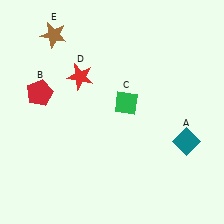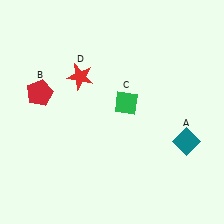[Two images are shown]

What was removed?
The brown star (E) was removed in Image 2.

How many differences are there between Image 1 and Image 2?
There is 1 difference between the two images.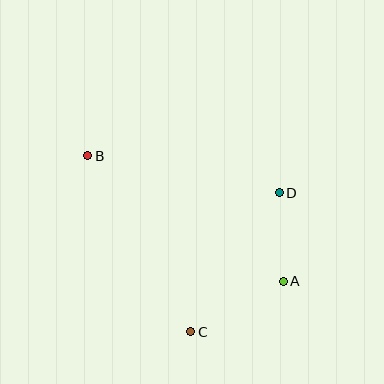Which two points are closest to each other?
Points A and D are closest to each other.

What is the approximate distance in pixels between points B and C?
The distance between B and C is approximately 204 pixels.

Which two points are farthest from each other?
Points A and B are farthest from each other.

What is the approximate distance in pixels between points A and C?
The distance between A and C is approximately 105 pixels.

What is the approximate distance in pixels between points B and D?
The distance between B and D is approximately 195 pixels.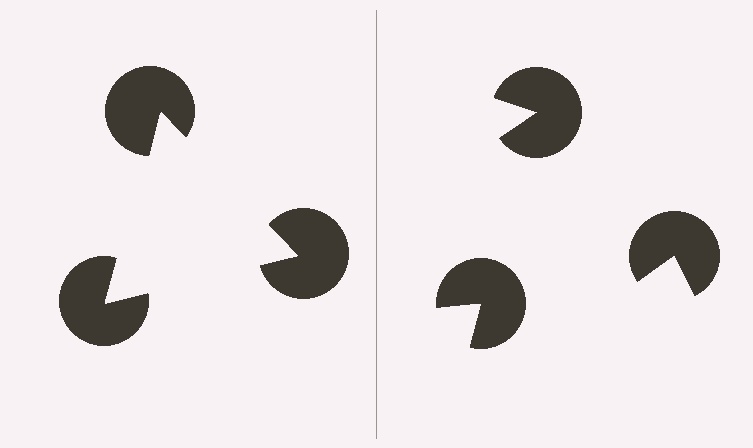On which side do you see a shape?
An illusory triangle appears on the left side. On the right side the wedge cuts are rotated, so no coherent shape forms.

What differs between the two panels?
The pac-man discs are positioned identically on both sides; only the wedge orientations differ. On the left they align to a triangle; on the right they are misaligned.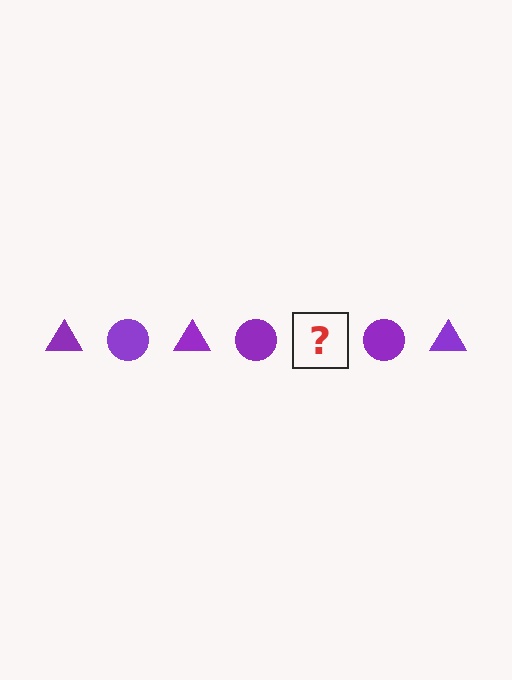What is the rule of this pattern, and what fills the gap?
The rule is that the pattern cycles through triangle, circle shapes in purple. The gap should be filled with a purple triangle.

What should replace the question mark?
The question mark should be replaced with a purple triangle.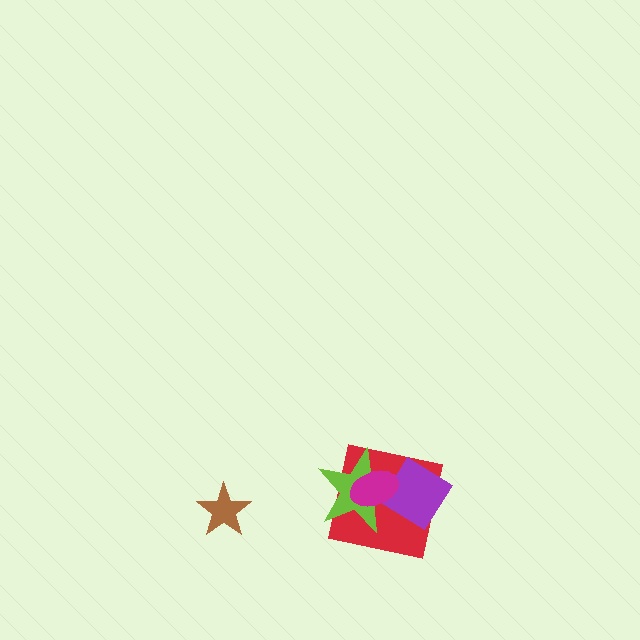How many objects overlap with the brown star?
0 objects overlap with the brown star.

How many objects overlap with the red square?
3 objects overlap with the red square.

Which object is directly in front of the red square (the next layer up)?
The lime star is directly in front of the red square.